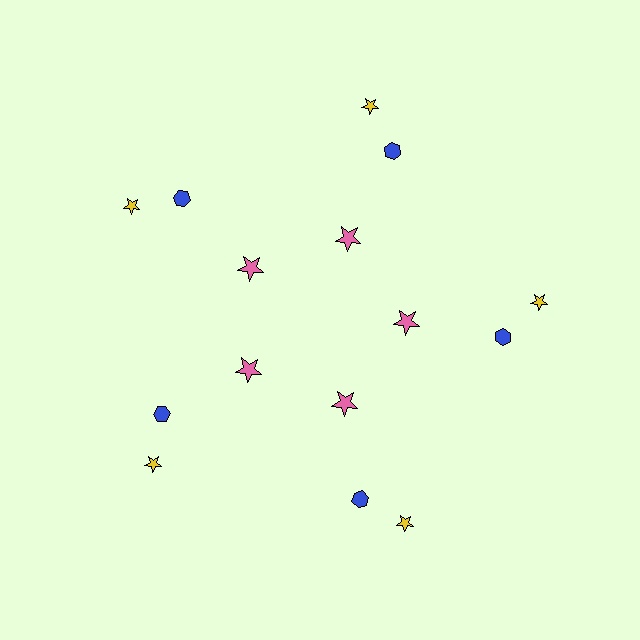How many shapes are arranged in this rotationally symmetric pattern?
There are 15 shapes, arranged in 5 groups of 3.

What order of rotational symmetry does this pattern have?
This pattern has 5-fold rotational symmetry.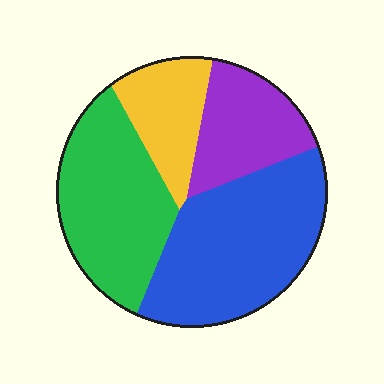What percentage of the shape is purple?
Purple covers roughly 20% of the shape.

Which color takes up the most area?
Blue, at roughly 35%.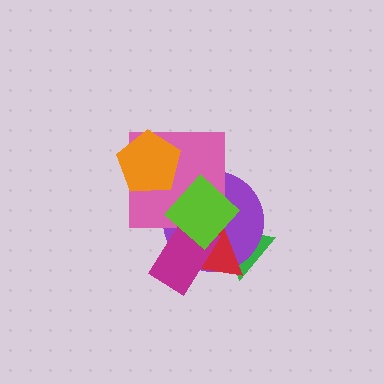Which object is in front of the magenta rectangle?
The lime diamond is in front of the magenta rectangle.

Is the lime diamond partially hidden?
No, no other shape covers it.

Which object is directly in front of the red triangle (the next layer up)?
The magenta rectangle is directly in front of the red triangle.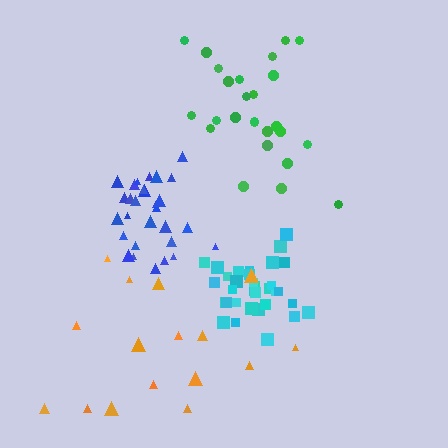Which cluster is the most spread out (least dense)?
Orange.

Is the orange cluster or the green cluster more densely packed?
Green.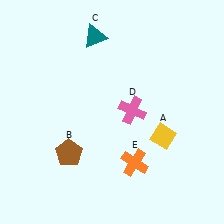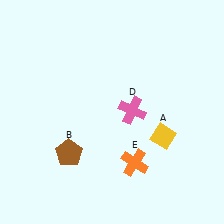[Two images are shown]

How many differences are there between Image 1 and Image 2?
There is 1 difference between the two images.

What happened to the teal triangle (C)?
The teal triangle (C) was removed in Image 2. It was in the top-left area of Image 1.